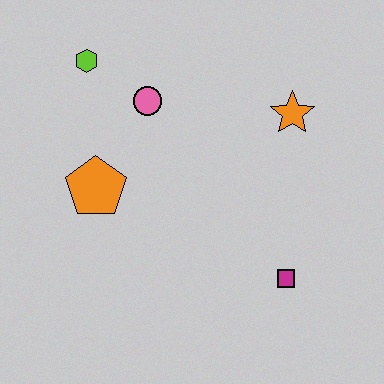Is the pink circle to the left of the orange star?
Yes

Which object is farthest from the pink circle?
The magenta square is farthest from the pink circle.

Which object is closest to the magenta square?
The orange star is closest to the magenta square.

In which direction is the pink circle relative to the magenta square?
The pink circle is above the magenta square.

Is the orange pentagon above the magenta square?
Yes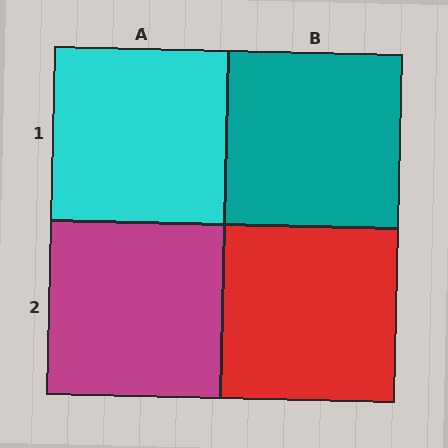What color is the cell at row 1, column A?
Cyan.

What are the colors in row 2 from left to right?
Magenta, red.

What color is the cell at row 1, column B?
Teal.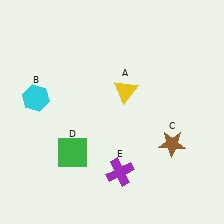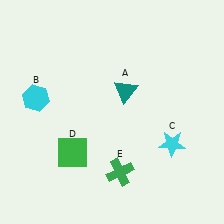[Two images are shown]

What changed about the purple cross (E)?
In Image 1, E is purple. In Image 2, it changed to green.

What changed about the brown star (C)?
In Image 1, C is brown. In Image 2, it changed to cyan.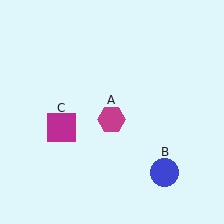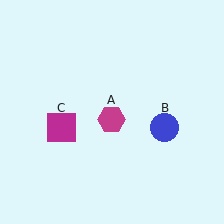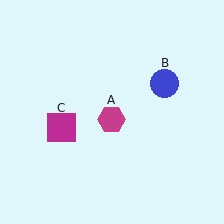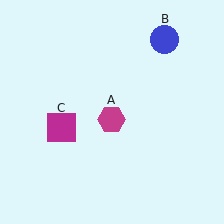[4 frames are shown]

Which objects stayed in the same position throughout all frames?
Magenta hexagon (object A) and magenta square (object C) remained stationary.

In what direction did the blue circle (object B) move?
The blue circle (object B) moved up.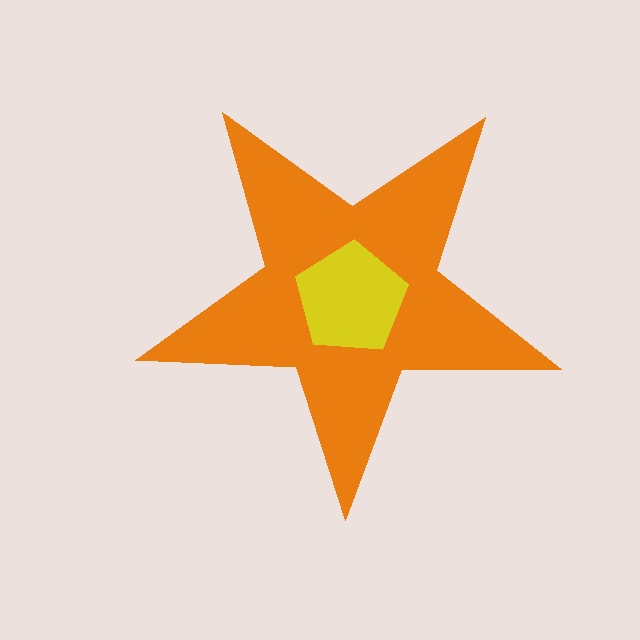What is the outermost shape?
The orange star.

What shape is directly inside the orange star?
The yellow pentagon.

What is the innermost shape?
The yellow pentagon.